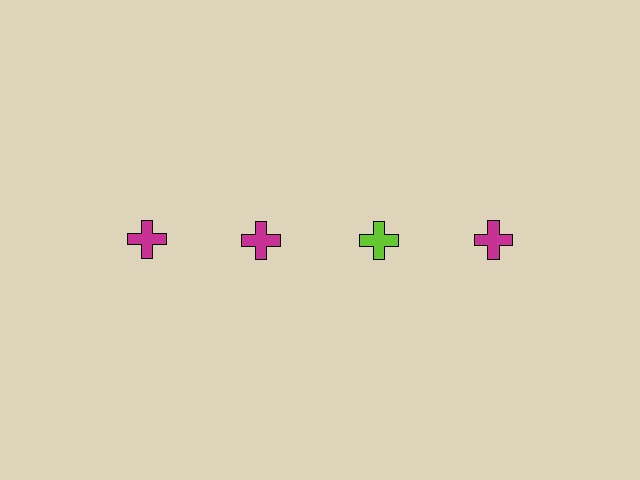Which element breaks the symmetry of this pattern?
The lime cross in the top row, center column breaks the symmetry. All other shapes are magenta crosses.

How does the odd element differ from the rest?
It has a different color: lime instead of magenta.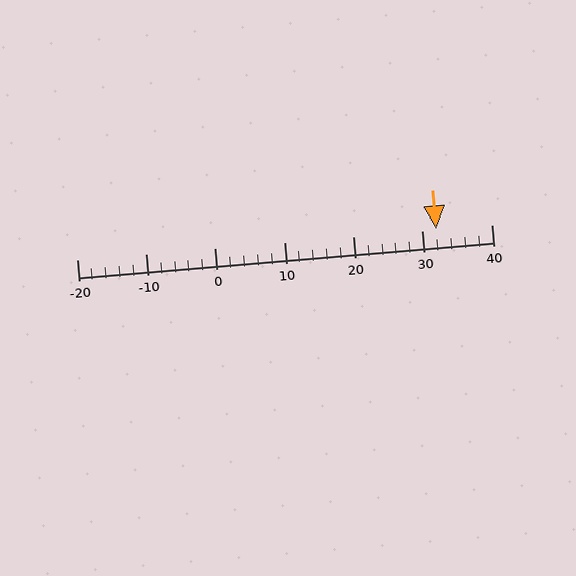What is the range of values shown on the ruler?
The ruler shows values from -20 to 40.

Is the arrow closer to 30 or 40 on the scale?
The arrow is closer to 30.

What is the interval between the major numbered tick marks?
The major tick marks are spaced 10 units apart.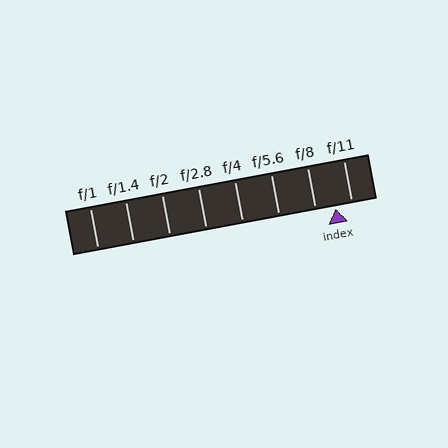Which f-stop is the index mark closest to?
The index mark is closest to f/11.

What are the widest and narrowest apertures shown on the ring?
The widest aperture shown is f/1 and the narrowest is f/11.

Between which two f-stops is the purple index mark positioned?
The index mark is between f/8 and f/11.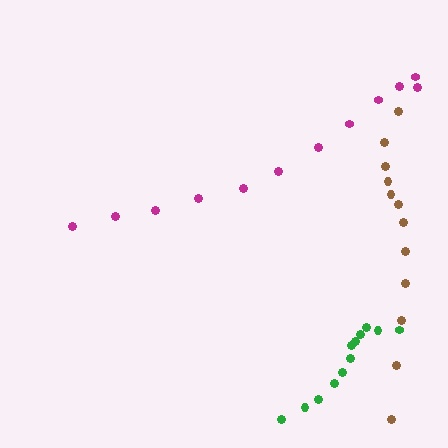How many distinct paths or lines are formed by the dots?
There are 3 distinct paths.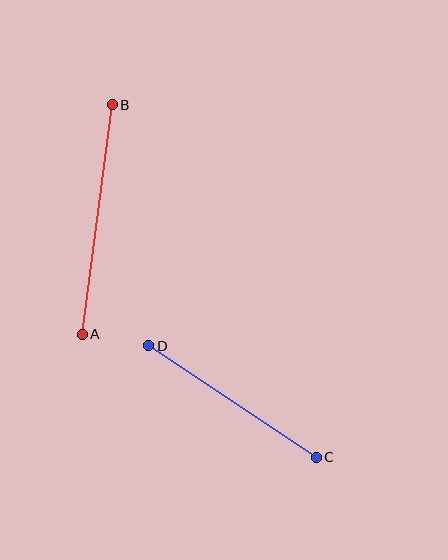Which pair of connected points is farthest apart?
Points A and B are farthest apart.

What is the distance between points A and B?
The distance is approximately 231 pixels.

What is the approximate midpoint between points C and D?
The midpoint is at approximately (233, 402) pixels.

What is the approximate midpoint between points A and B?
The midpoint is at approximately (97, 220) pixels.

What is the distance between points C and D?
The distance is approximately 201 pixels.